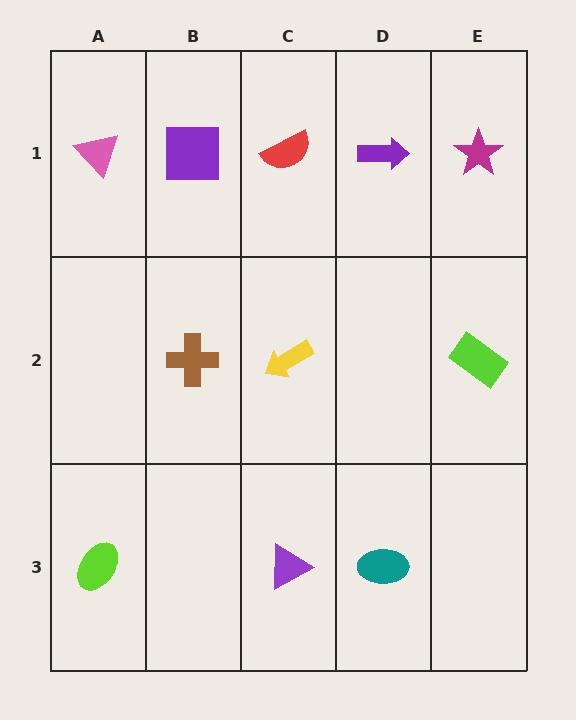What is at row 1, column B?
A purple square.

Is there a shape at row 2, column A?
No, that cell is empty.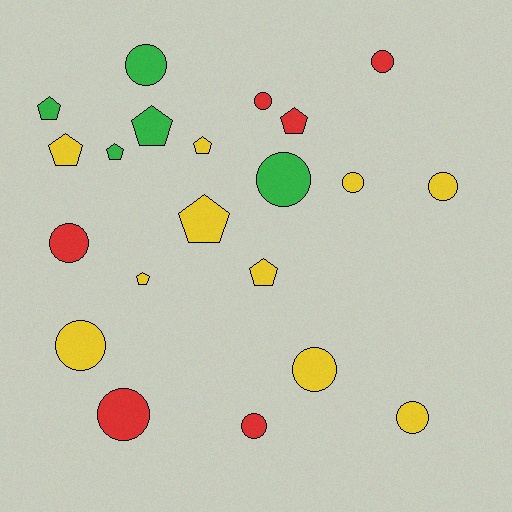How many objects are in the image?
There are 21 objects.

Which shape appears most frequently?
Circle, with 12 objects.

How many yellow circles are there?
There are 5 yellow circles.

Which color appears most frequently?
Yellow, with 10 objects.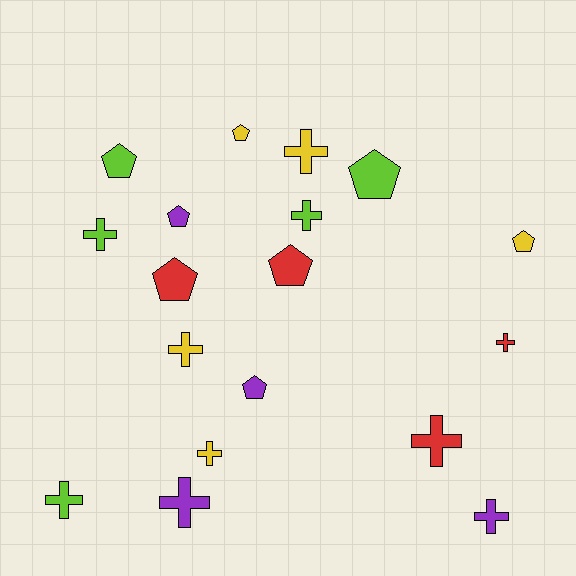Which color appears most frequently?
Yellow, with 5 objects.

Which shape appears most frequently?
Cross, with 10 objects.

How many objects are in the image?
There are 18 objects.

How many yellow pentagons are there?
There are 2 yellow pentagons.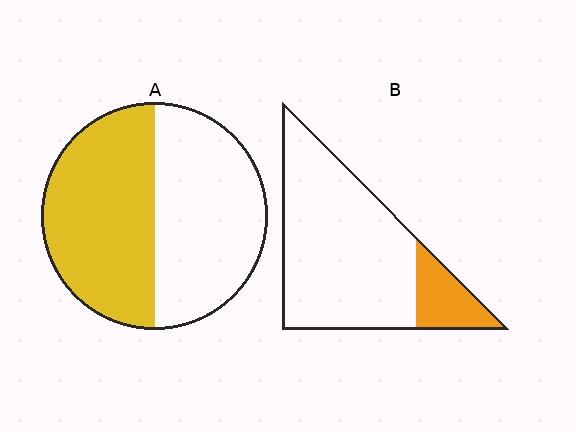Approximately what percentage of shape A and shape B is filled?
A is approximately 50% and B is approximately 15%.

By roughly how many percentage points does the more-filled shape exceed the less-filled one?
By roughly 35 percentage points (A over B).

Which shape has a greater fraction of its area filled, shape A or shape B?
Shape A.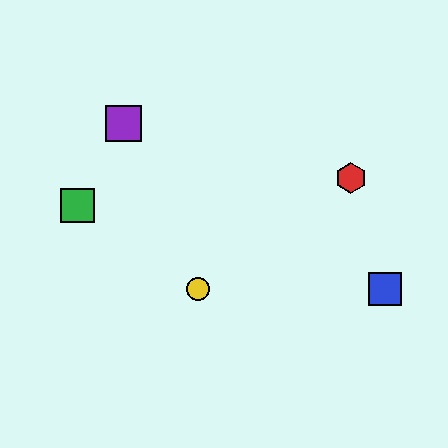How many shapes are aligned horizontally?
2 shapes (the blue square, the yellow circle) are aligned horizontally.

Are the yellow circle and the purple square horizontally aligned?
No, the yellow circle is at y≈289 and the purple square is at y≈123.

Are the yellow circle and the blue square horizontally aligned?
Yes, both are at y≈289.